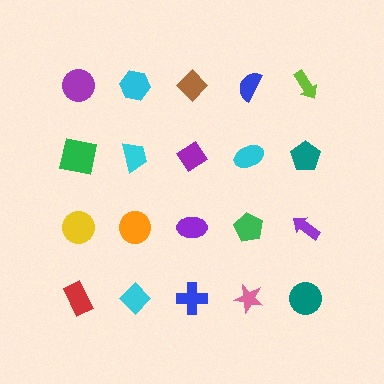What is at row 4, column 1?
A red rectangle.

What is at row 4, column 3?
A blue cross.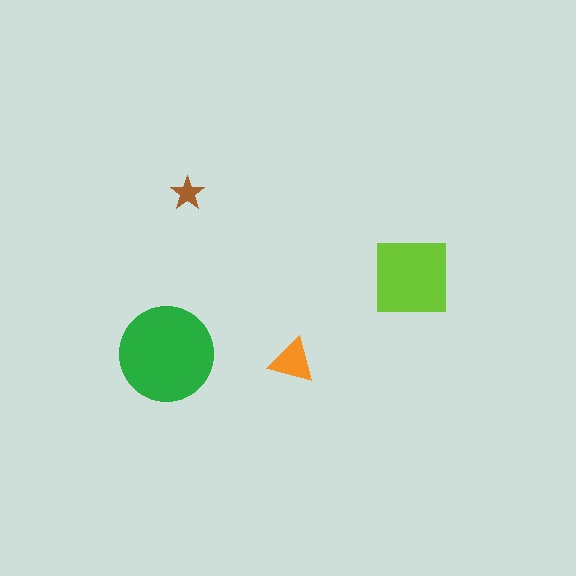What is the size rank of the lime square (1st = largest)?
2nd.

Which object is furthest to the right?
The lime square is rightmost.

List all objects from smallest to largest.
The brown star, the orange triangle, the lime square, the green circle.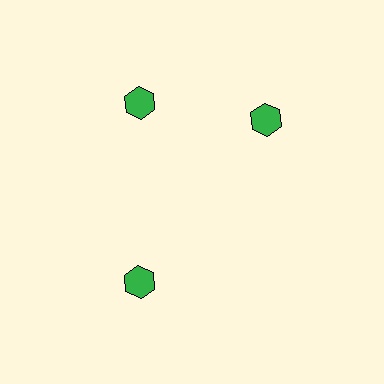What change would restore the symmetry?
The symmetry would be restored by rotating it back into even spacing with its neighbors so that all 3 hexagons sit at equal angles and equal distance from the center.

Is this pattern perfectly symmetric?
No. The 3 green hexagons are arranged in a ring, but one element near the 3 o'clock position is rotated out of alignment along the ring, breaking the 3-fold rotational symmetry.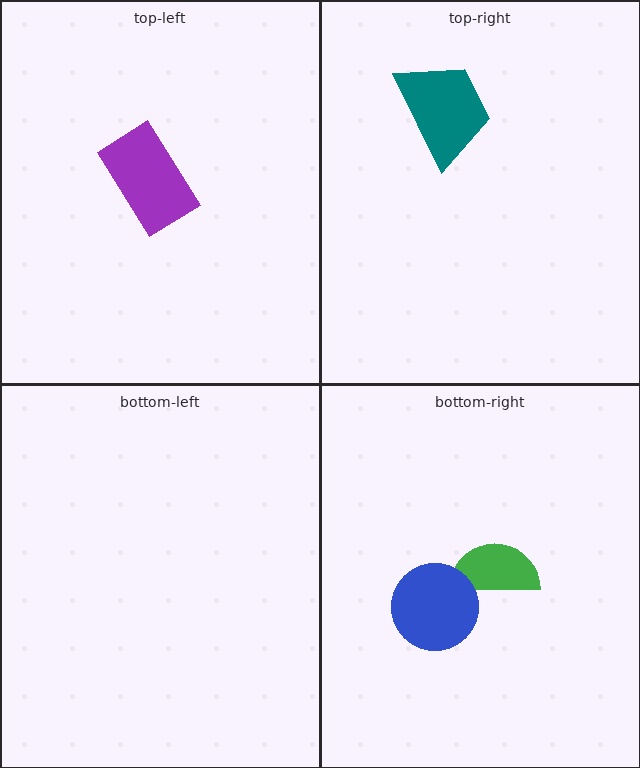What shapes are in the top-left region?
The purple rectangle.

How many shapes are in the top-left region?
1.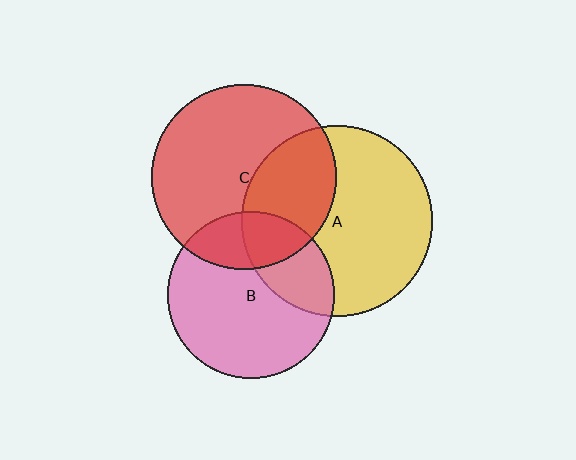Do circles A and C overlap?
Yes.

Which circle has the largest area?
Circle A (yellow).